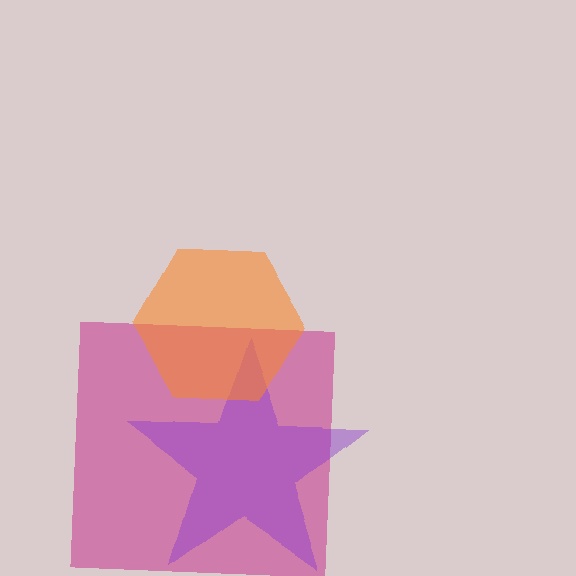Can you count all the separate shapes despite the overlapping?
Yes, there are 3 separate shapes.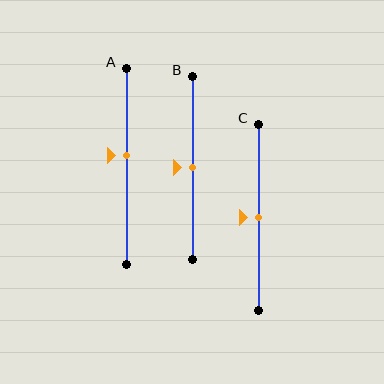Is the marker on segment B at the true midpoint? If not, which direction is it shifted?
Yes, the marker on segment B is at the true midpoint.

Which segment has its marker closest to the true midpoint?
Segment B has its marker closest to the true midpoint.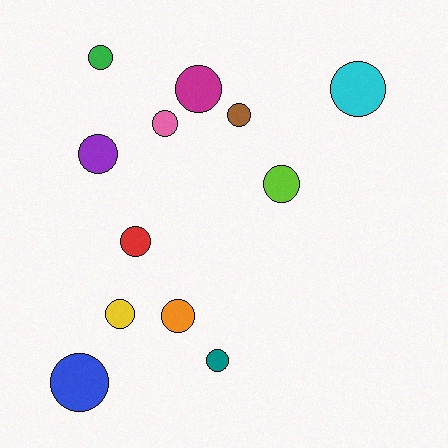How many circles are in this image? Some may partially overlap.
There are 12 circles.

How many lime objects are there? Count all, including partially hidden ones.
There is 1 lime object.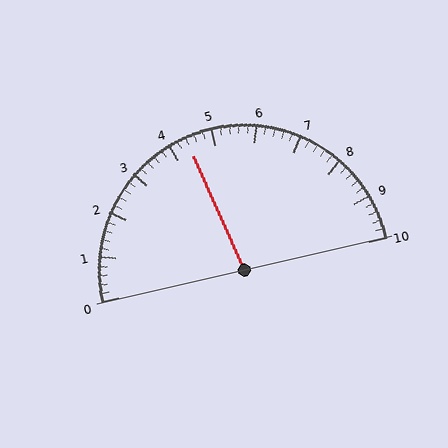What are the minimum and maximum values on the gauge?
The gauge ranges from 0 to 10.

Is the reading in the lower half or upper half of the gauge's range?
The reading is in the lower half of the range (0 to 10).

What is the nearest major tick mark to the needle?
The nearest major tick mark is 4.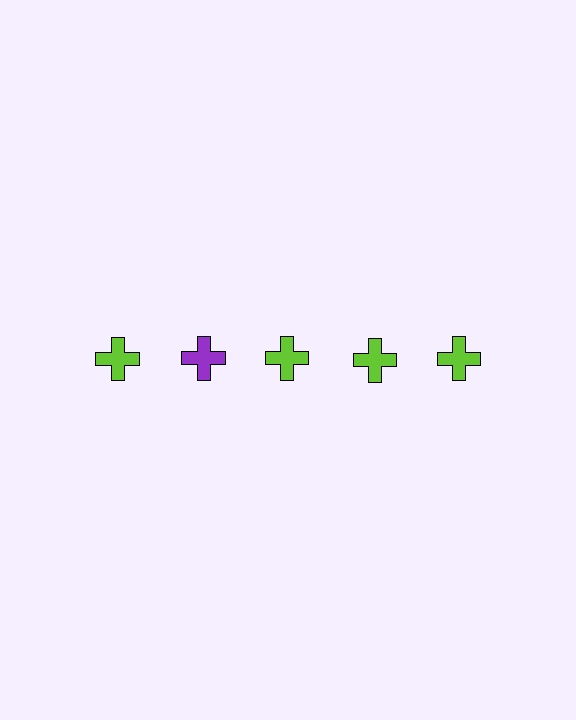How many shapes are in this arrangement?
There are 5 shapes arranged in a grid pattern.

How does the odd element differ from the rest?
It has a different color: purple instead of lime.